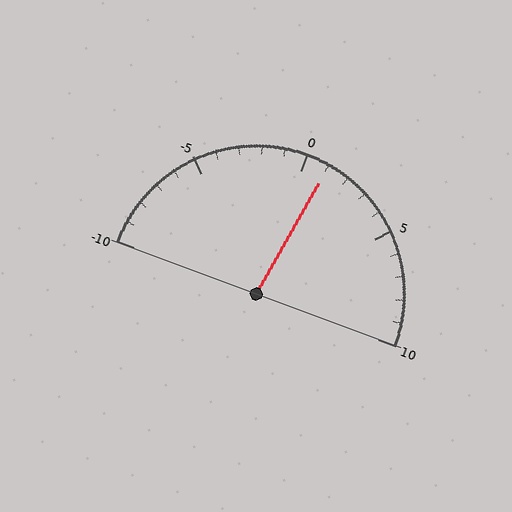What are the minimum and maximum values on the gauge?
The gauge ranges from -10 to 10.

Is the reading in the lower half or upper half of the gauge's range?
The reading is in the upper half of the range (-10 to 10).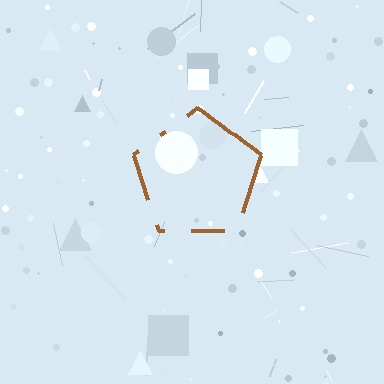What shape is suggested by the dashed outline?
The dashed outline suggests a pentagon.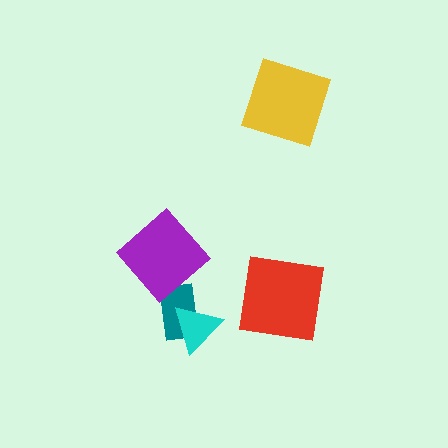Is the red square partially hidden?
No, no other shape covers it.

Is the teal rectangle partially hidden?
Yes, it is partially covered by another shape.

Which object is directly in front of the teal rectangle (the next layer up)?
The cyan triangle is directly in front of the teal rectangle.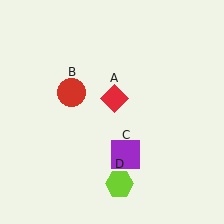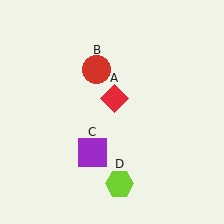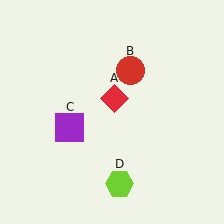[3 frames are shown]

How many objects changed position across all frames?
2 objects changed position: red circle (object B), purple square (object C).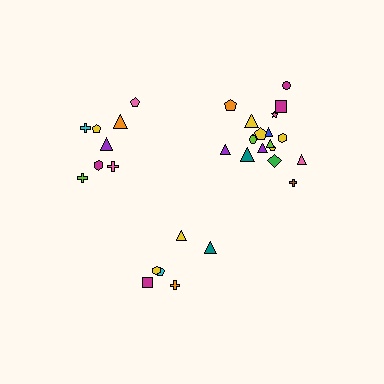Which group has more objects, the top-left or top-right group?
The top-right group.